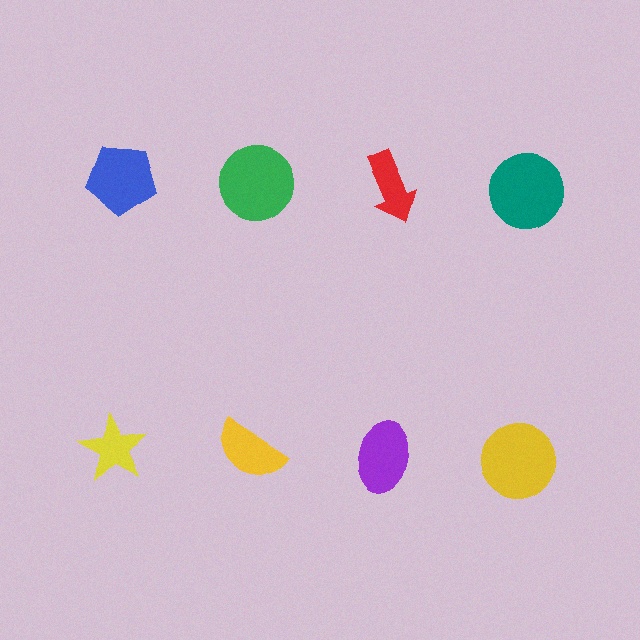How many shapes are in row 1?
4 shapes.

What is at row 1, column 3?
A red arrow.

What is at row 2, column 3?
A purple ellipse.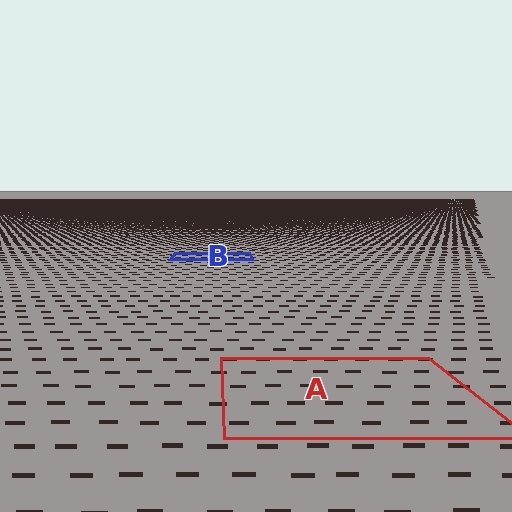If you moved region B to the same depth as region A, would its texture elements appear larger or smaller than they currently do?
They would appear larger. At a closer depth, the same texture elements are projected at a bigger on-screen size.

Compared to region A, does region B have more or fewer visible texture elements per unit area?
Region B has more texture elements per unit area — they are packed more densely because it is farther away.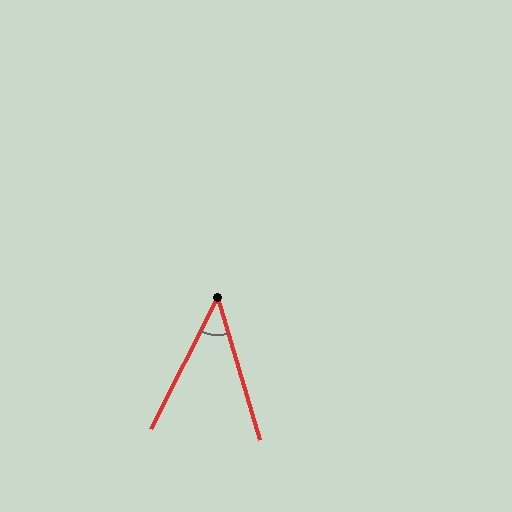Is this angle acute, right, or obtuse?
It is acute.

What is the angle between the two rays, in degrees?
Approximately 43 degrees.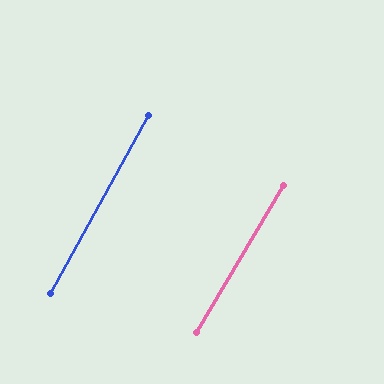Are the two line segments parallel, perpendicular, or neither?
Parallel — their directions differ by only 1.8°.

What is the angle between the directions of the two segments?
Approximately 2 degrees.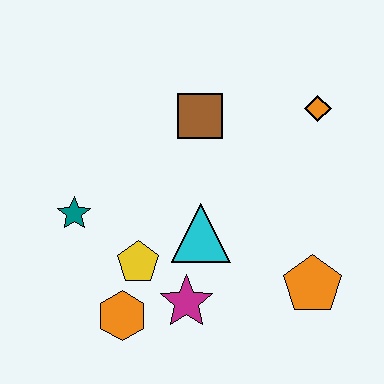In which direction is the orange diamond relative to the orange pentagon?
The orange diamond is above the orange pentagon.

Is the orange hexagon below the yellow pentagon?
Yes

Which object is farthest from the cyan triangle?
The orange diamond is farthest from the cyan triangle.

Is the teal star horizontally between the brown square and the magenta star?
No